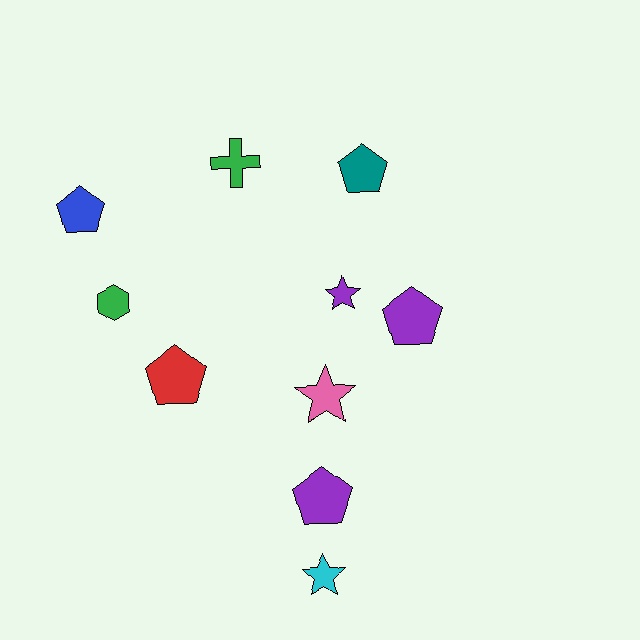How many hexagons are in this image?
There is 1 hexagon.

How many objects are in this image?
There are 10 objects.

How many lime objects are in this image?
There are no lime objects.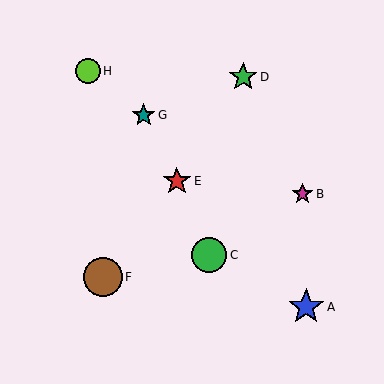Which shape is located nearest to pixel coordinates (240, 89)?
The green star (labeled D) at (243, 77) is nearest to that location.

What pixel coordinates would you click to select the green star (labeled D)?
Click at (243, 77) to select the green star D.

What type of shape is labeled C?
Shape C is a green circle.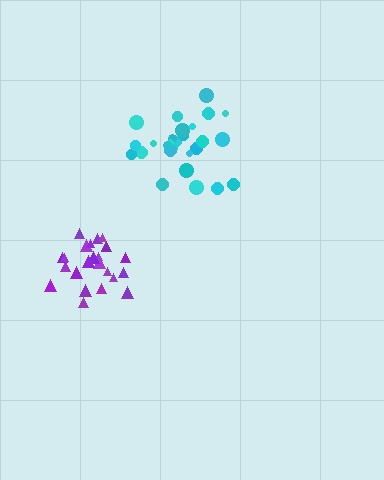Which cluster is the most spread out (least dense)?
Purple.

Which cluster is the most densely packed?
Cyan.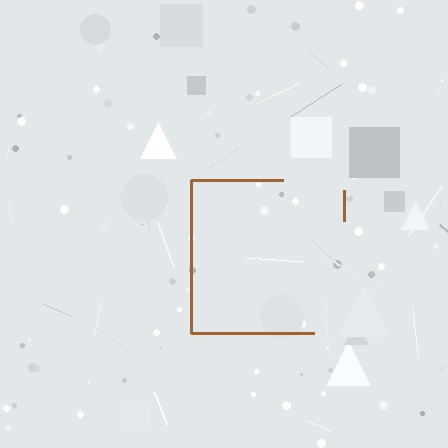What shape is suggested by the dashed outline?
The dashed outline suggests a square.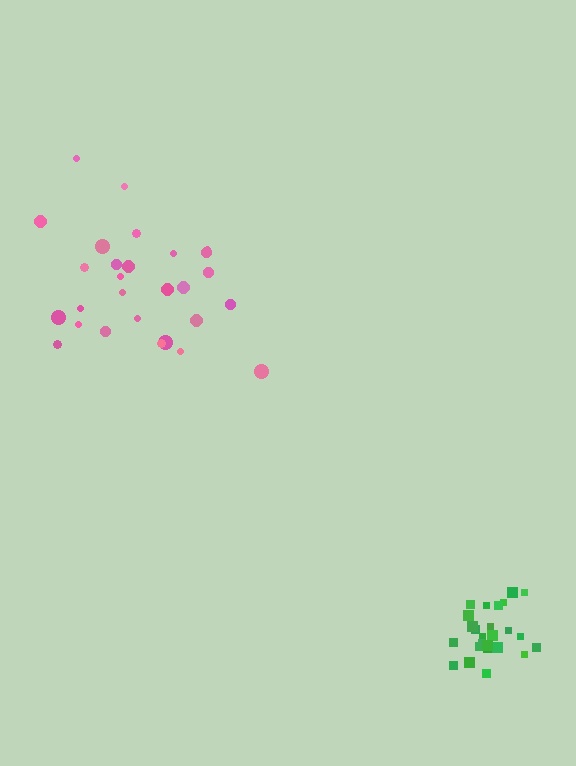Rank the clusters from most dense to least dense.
green, pink.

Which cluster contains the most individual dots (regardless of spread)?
Pink (28).